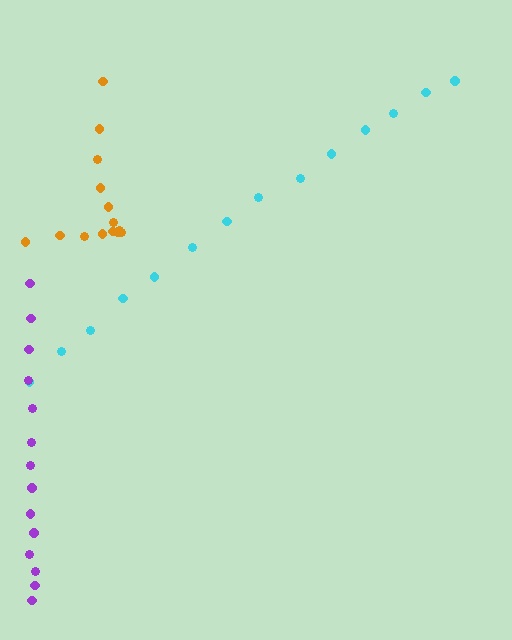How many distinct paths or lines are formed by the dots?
There are 3 distinct paths.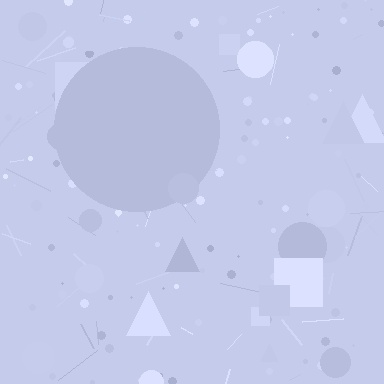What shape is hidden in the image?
A circle is hidden in the image.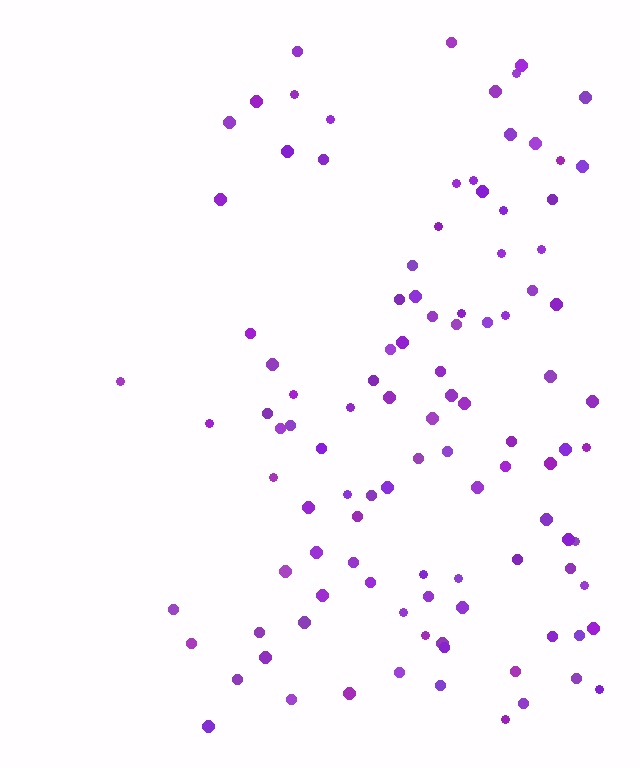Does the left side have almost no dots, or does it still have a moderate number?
Still a moderate number, just noticeably fewer than the right.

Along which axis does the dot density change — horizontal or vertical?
Horizontal.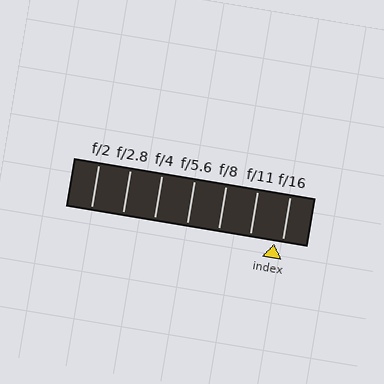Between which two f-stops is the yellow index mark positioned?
The index mark is between f/11 and f/16.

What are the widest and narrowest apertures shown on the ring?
The widest aperture shown is f/2 and the narrowest is f/16.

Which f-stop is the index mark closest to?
The index mark is closest to f/16.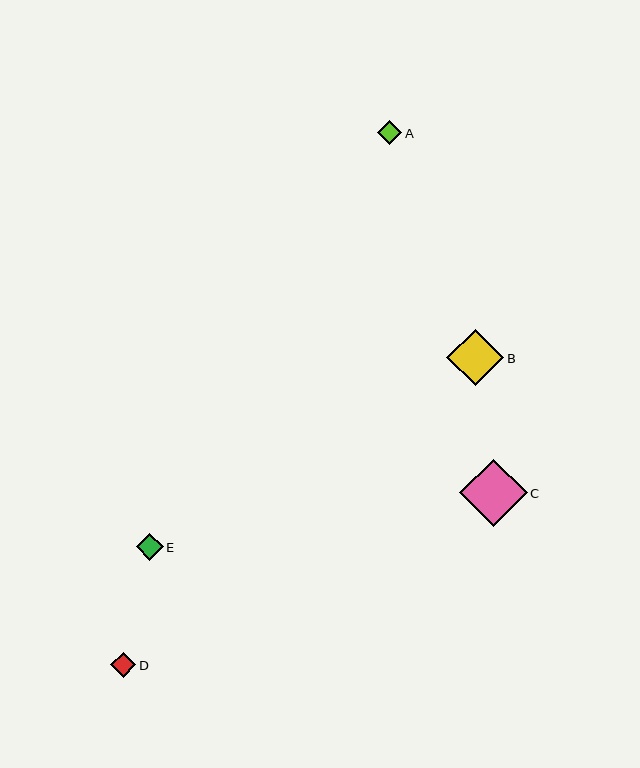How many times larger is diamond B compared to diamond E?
Diamond B is approximately 2.1 times the size of diamond E.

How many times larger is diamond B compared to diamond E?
Diamond B is approximately 2.1 times the size of diamond E.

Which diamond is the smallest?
Diamond A is the smallest with a size of approximately 24 pixels.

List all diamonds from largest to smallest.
From largest to smallest: C, B, E, D, A.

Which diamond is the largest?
Diamond C is the largest with a size of approximately 67 pixels.